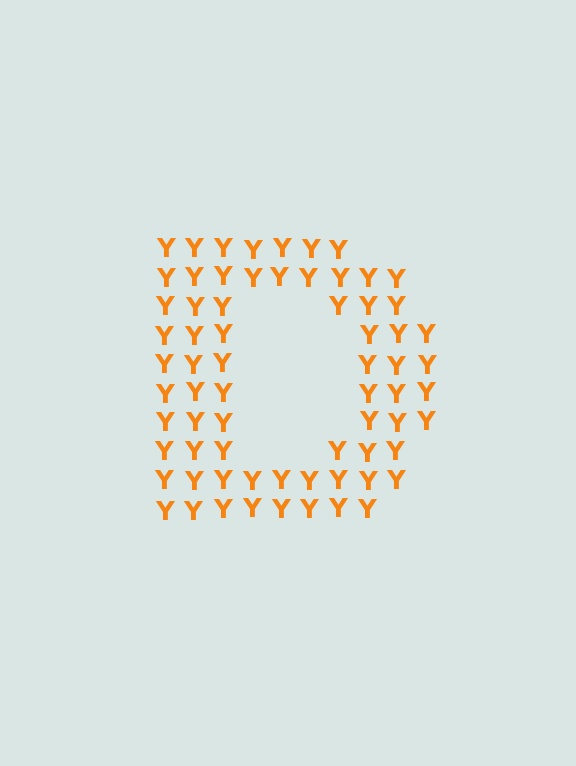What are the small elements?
The small elements are letter Y's.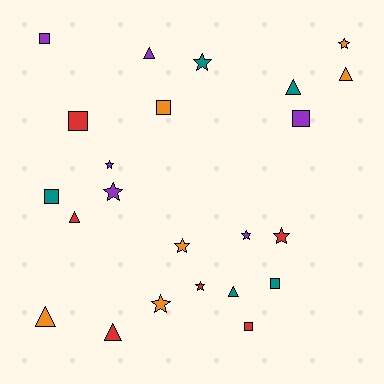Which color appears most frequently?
Orange, with 6 objects.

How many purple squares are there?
There are 2 purple squares.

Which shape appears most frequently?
Star, with 9 objects.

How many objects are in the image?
There are 23 objects.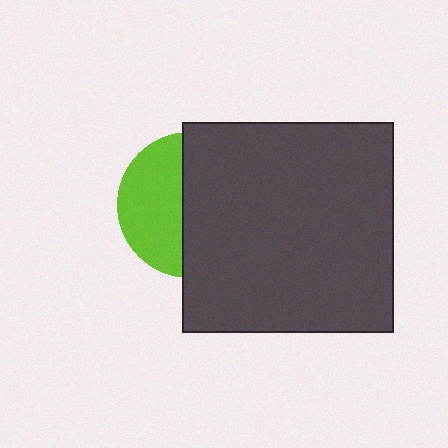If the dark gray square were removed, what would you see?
You would see the complete lime circle.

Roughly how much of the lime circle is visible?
A small part of it is visible (roughly 43%).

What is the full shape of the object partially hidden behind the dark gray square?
The partially hidden object is a lime circle.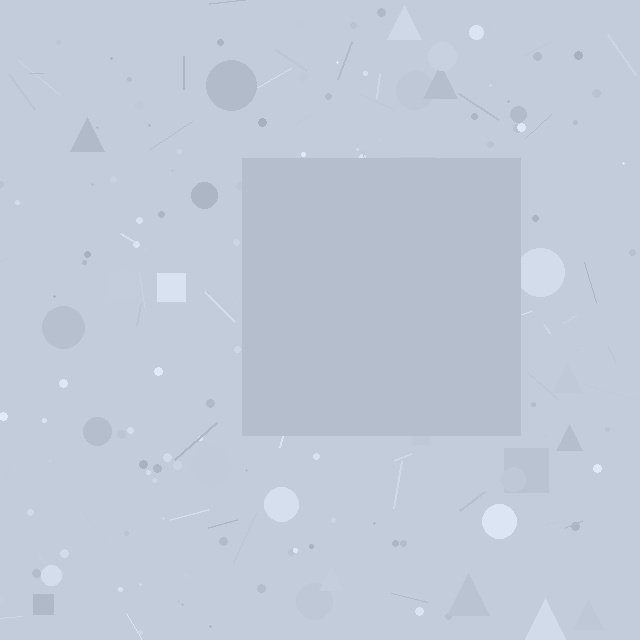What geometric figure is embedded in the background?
A square is embedded in the background.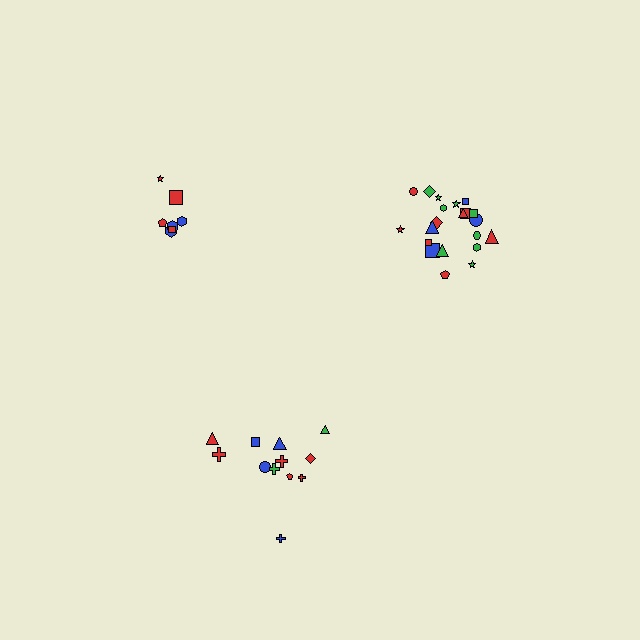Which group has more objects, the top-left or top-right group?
The top-right group.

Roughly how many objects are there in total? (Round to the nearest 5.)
Roughly 40 objects in total.